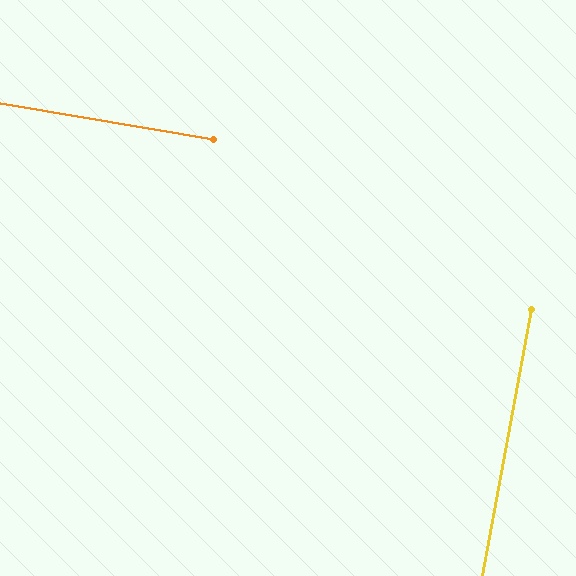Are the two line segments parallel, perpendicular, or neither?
Perpendicular — they meet at approximately 89°.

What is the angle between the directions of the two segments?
Approximately 89 degrees.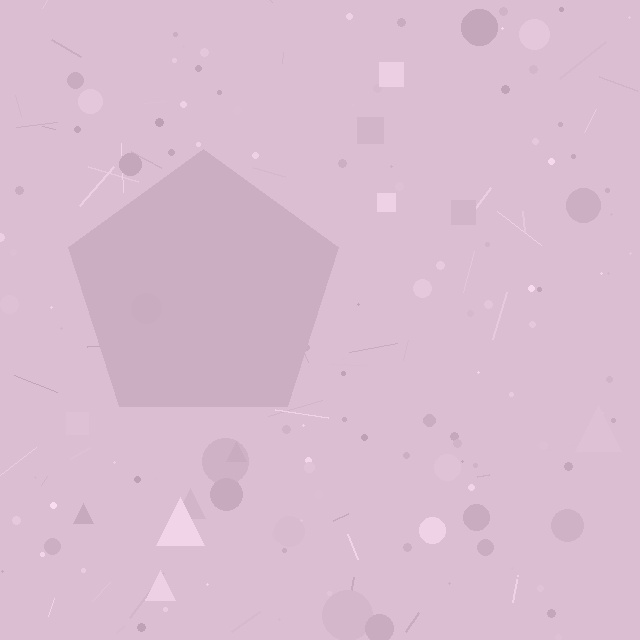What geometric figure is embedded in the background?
A pentagon is embedded in the background.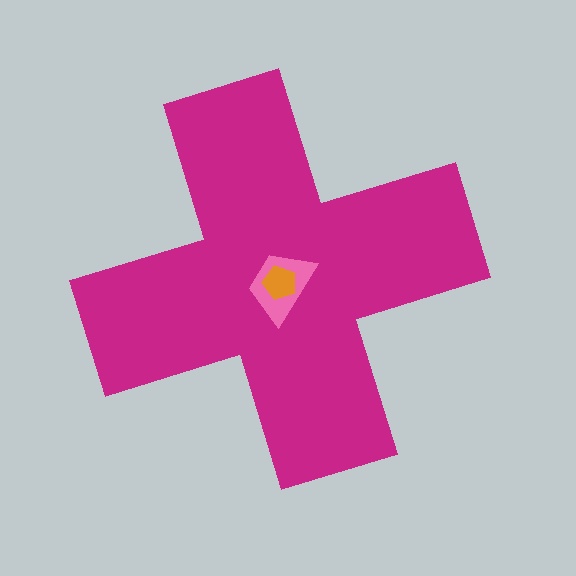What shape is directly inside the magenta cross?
The pink trapezoid.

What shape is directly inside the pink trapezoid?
The orange pentagon.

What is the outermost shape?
The magenta cross.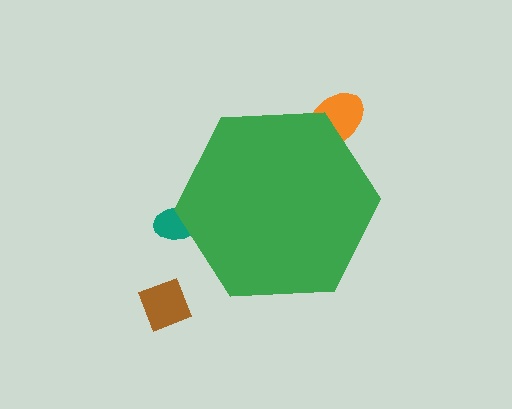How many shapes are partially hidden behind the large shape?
2 shapes are partially hidden.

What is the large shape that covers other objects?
A green hexagon.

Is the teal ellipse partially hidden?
Yes, the teal ellipse is partially hidden behind the green hexagon.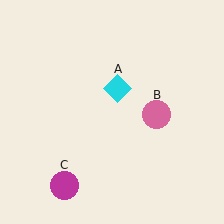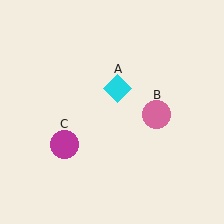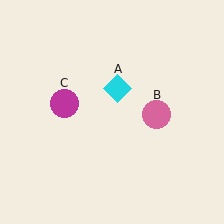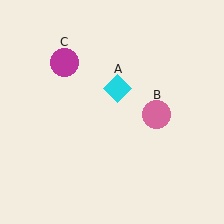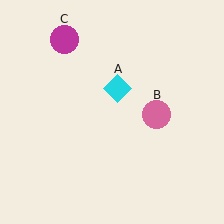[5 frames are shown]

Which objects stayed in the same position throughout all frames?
Cyan diamond (object A) and pink circle (object B) remained stationary.